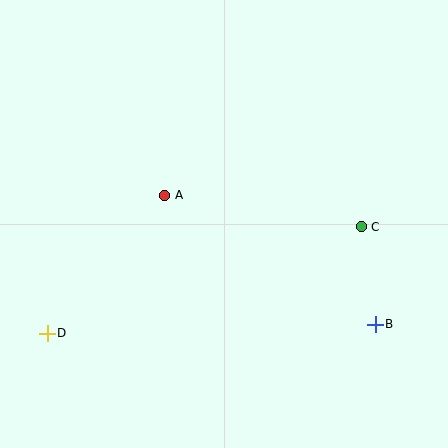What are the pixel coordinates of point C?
Point C is at (361, 227).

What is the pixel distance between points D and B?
The distance between D and B is 328 pixels.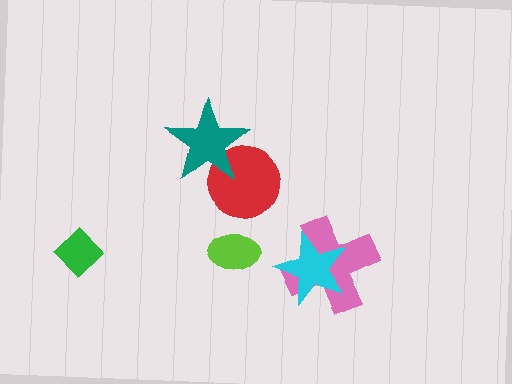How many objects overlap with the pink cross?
1 object overlaps with the pink cross.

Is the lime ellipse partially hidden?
No, no other shape covers it.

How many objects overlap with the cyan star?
1 object overlaps with the cyan star.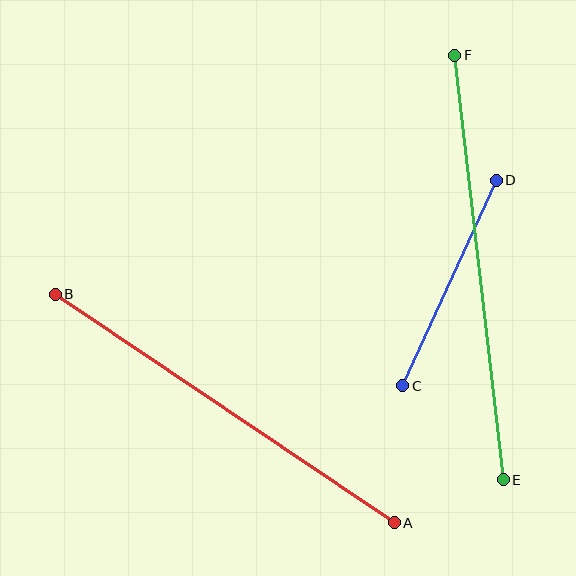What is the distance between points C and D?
The distance is approximately 226 pixels.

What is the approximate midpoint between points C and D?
The midpoint is at approximately (450, 283) pixels.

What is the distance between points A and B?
The distance is approximately 409 pixels.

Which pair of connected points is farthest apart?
Points E and F are farthest apart.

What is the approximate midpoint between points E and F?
The midpoint is at approximately (479, 267) pixels.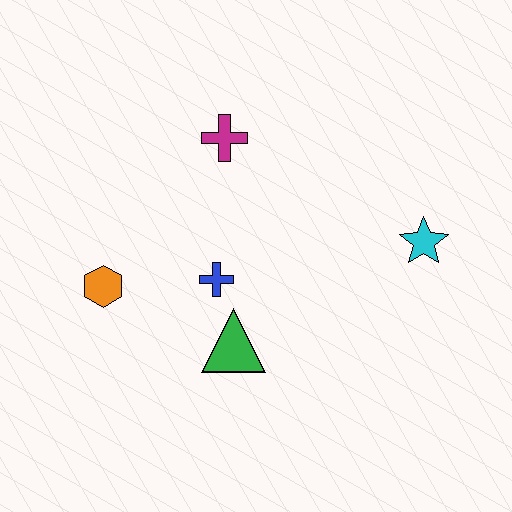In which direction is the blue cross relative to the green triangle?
The blue cross is above the green triangle.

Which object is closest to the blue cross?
The green triangle is closest to the blue cross.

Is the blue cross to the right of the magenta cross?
No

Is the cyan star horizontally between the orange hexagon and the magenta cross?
No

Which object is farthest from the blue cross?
The cyan star is farthest from the blue cross.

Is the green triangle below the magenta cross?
Yes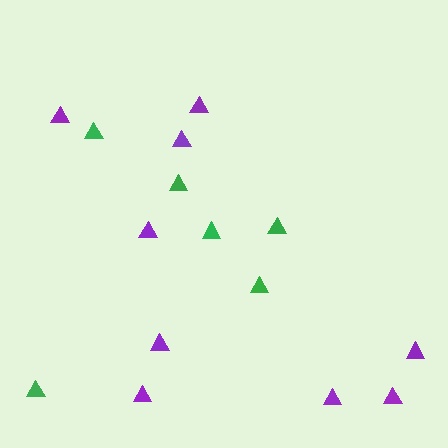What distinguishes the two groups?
There are 2 groups: one group of green triangles (6) and one group of purple triangles (9).